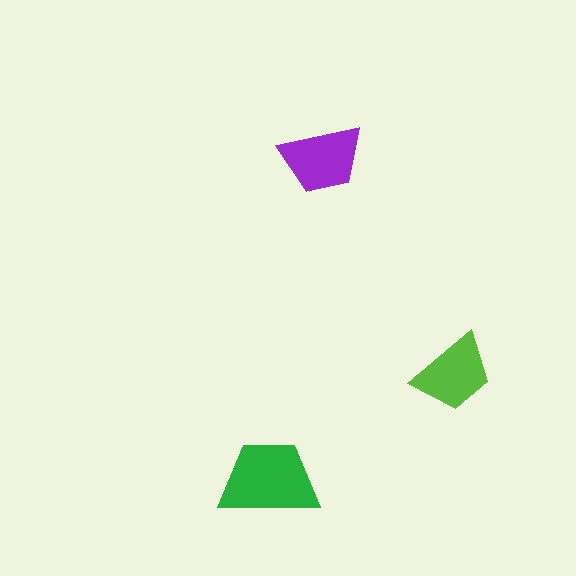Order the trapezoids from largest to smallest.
the green one, the purple one, the lime one.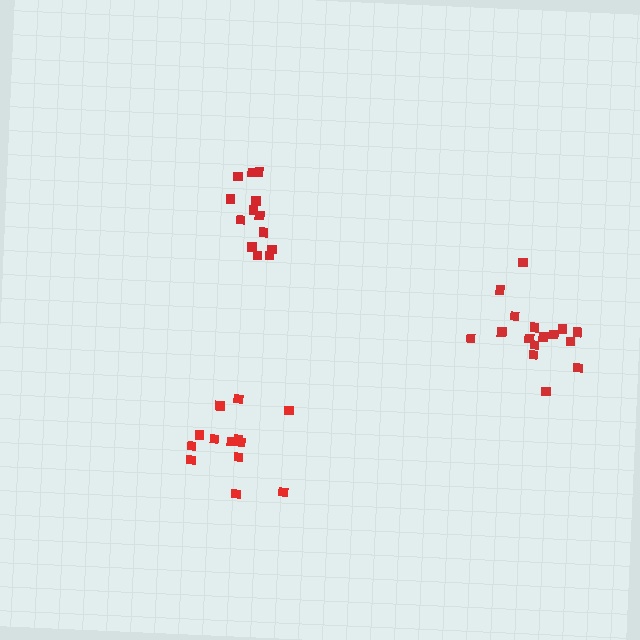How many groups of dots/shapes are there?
There are 3 groups.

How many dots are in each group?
Group 1: 13 dots, Group 2: 16 dots, Group 3: 13 dots (42 total).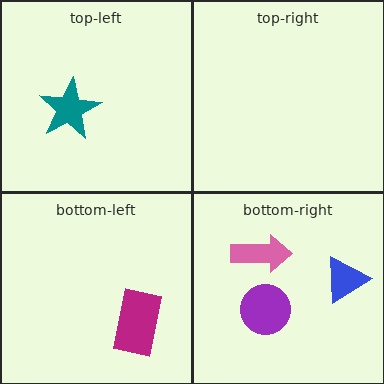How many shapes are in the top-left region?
1.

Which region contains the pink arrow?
The bottom-right region.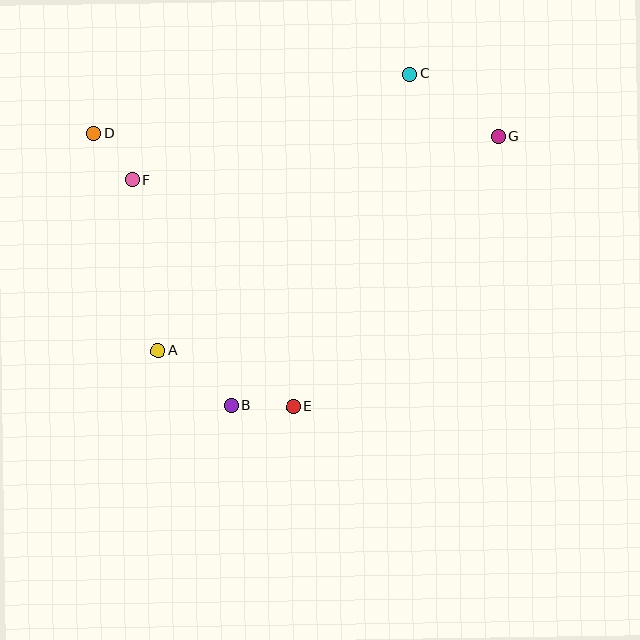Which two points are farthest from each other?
Points D and G are farthest from each other.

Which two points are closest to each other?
Points D and F are closest to each other.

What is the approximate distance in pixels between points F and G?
The distance between F and G is approximately 369 pixels.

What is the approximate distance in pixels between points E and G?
The distance between E and G is approximately 339 pixels.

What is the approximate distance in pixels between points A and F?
The distance between A and F is approximately 173 pixels.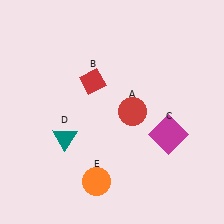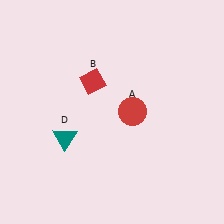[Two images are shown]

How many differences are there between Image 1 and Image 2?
There are 2 differences between the two images.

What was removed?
The orange circle (E), the magenta square (C) were removed in Image 2.